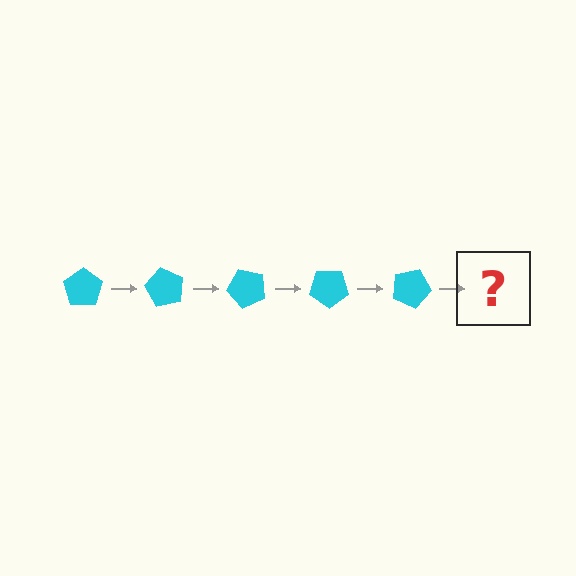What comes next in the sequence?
The next element should be a cyan pentagon rotated 300 degrees.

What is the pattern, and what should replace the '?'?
The pattern is that the pentagon rotates 60 degrees each step. The '?' should be a cyan pentagon rotated 300 degrees.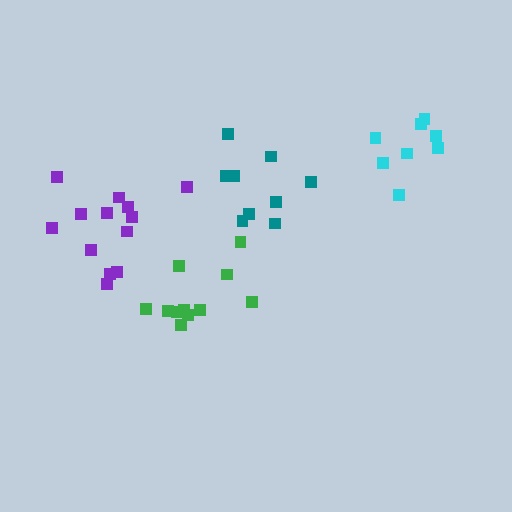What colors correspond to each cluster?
The clusters are colored: teal, green, purple, cyan.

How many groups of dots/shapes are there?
There are 4 groups.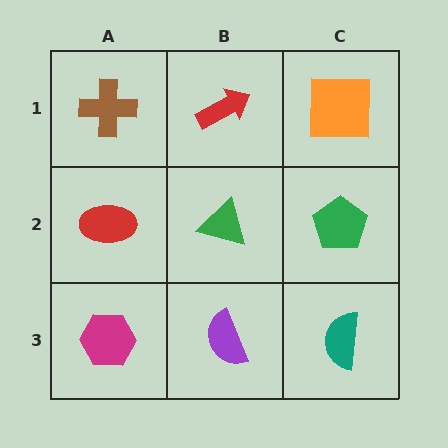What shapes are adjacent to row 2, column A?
A brown cross (row 1, column A), a magenta hexagon (row 3, column A), a green triangle (row 2, column B).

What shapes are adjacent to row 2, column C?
An orange square (row 1, column C), a teal semicircle (row 3, column C), a green triangle (row 2, column B).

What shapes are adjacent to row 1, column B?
A green triangle (row 2, column B), a brown cross (row 1, column A), an orange square (row 1, column C).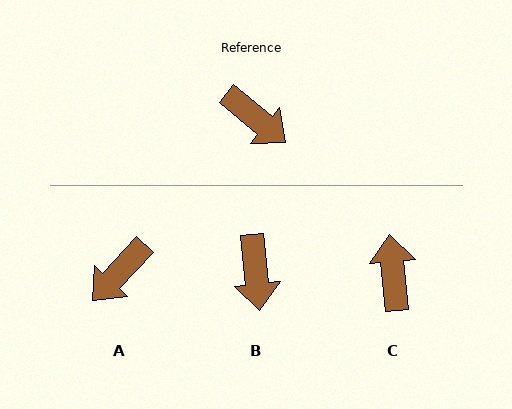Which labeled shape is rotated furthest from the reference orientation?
C, about 135 degrees away.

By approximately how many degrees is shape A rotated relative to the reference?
Approximately 93 degrees clockwise.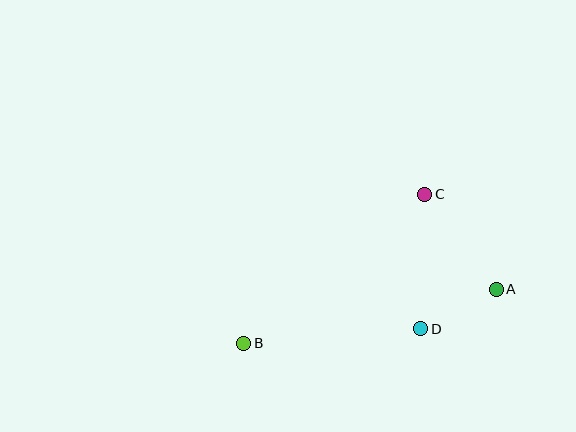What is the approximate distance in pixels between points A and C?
The distance between A and C is approximately 119 pixels.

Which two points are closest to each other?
Points A and D are closest to each other.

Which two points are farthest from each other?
Points A and B are farthest from each other.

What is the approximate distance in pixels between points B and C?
The distance between B and C is approximately 235 pixels.